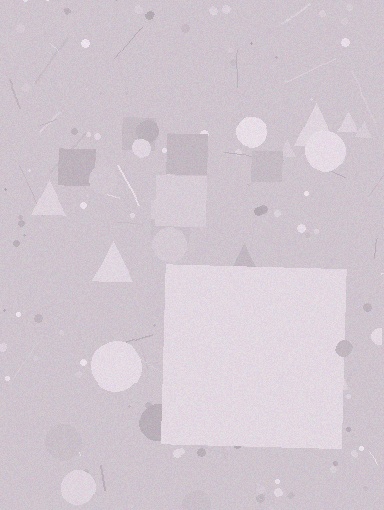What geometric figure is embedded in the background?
A square is embedded in the background.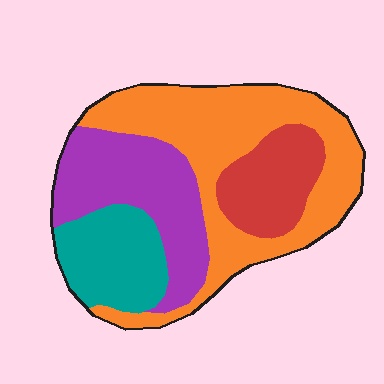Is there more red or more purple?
Purple.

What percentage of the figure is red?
Red takes up about one sixth (1/6) of the figure.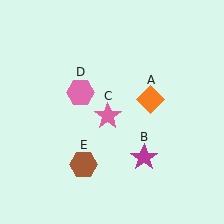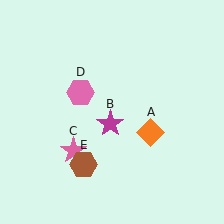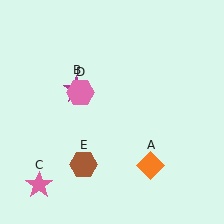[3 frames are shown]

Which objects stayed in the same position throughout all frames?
Pink hexagon (object D) and brown hexagon (object E) remained stationary.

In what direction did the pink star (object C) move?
The pink star (object C) moved down and to the left.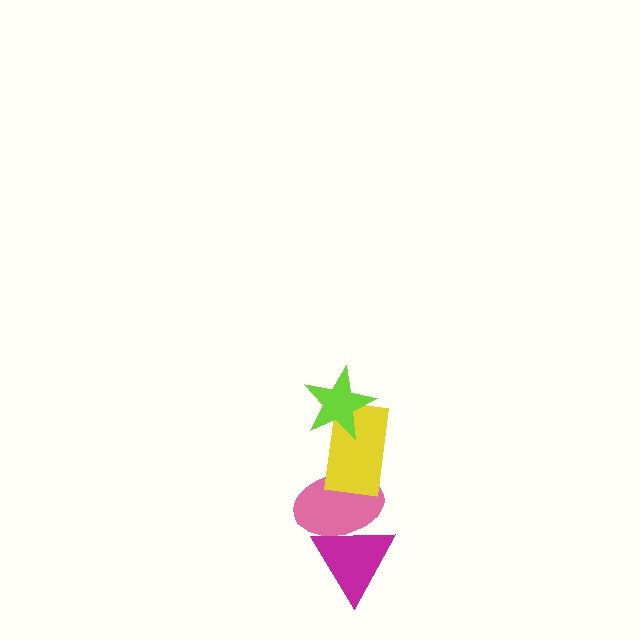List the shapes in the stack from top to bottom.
From top to bottom: the lime star, the yellow rectangle, the pink ellipse, the magenta triangle.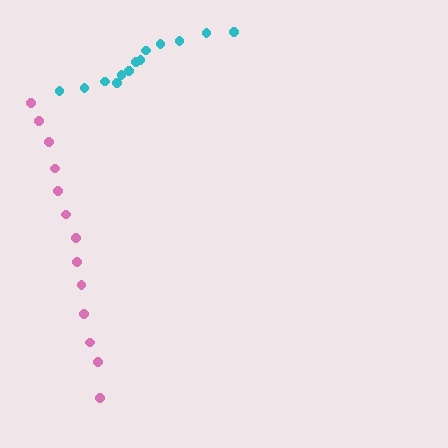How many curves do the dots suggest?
There are 2 distinct paths.